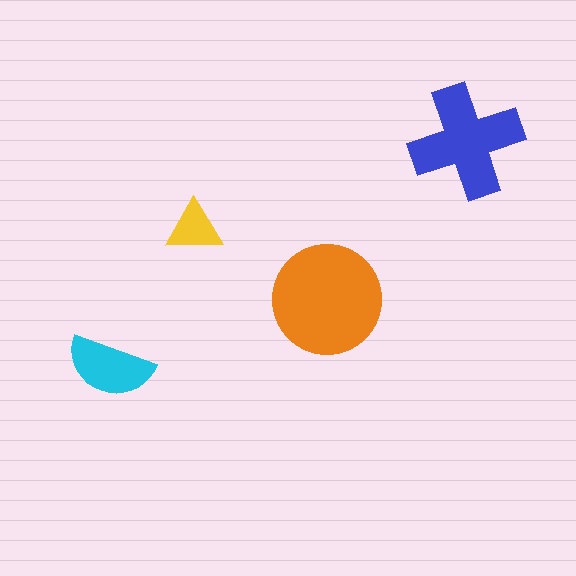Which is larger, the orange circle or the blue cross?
The orange circle.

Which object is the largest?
The orange circle.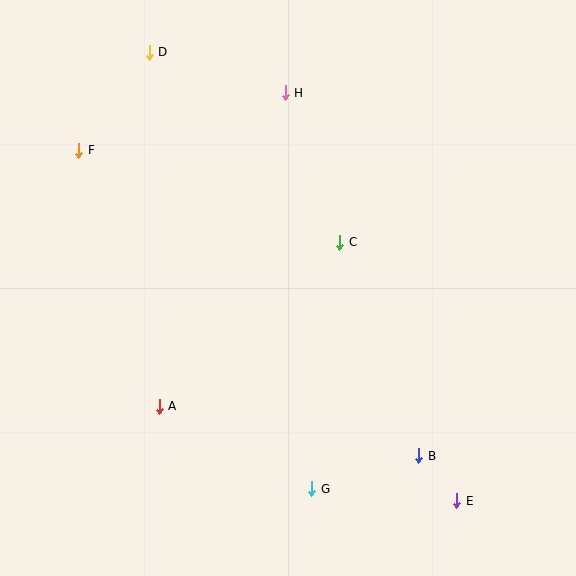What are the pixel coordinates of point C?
Point C is at (340, 242).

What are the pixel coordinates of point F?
Point F is at (79, 150).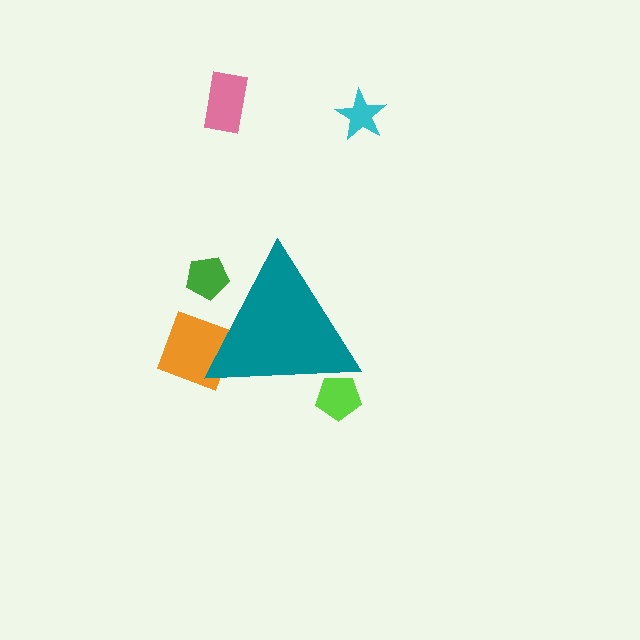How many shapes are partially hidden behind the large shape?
3 shapes are partially hidden.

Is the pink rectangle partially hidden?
No, the pink rectangle is fully visible.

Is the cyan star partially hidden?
No, the cyan star is fully visible.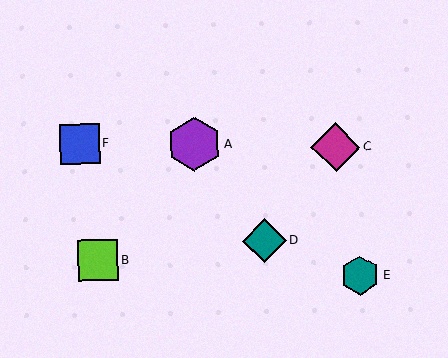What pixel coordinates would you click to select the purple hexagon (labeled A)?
Click at (194, 144) to select the purple hexagon A.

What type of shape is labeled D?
Shape D is a teal diamond.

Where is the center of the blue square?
The center of the blue square is at (80, 144).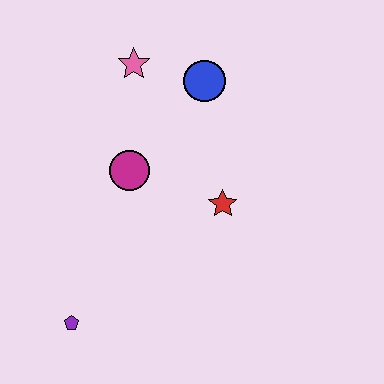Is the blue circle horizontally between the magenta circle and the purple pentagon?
No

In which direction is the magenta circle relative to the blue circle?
The magenta circle is below the blue circle.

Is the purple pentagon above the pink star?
No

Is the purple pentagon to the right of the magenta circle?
No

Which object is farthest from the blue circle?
The purple pentagon is farthest from the blue circle.